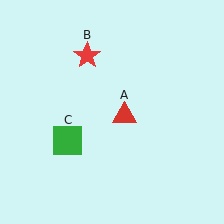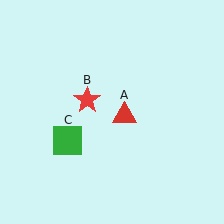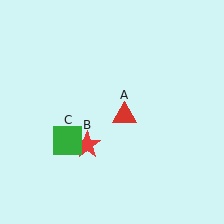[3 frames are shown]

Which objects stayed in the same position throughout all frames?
Red triangle (object A) and green square (object C) remained stationary.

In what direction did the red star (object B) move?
The red star (object B) moved down.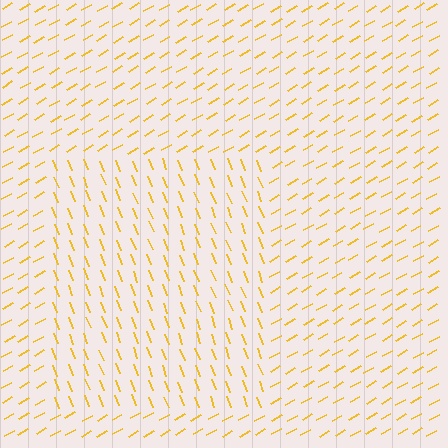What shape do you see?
I see a rectangle.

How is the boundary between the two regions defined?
The boundary is defined purely by a change in line orientation (approximately 81 degrees difference). All lines are the same color and thickness.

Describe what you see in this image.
The image is filled with small yellow line segments. A rectangle region in the image has lines oriented differently from the surrounding lines, creating a visible texture boundary.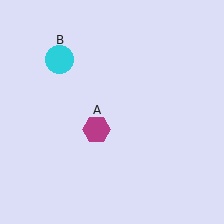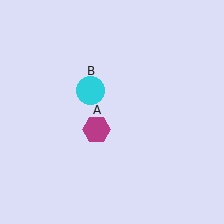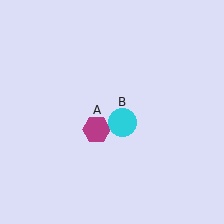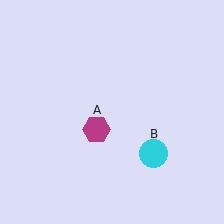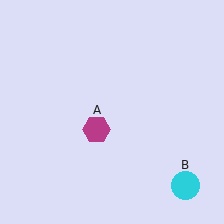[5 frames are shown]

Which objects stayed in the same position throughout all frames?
Magenta hexagon (object A) remained stationary.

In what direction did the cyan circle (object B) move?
The cyan circle (object B) moved down and to the right.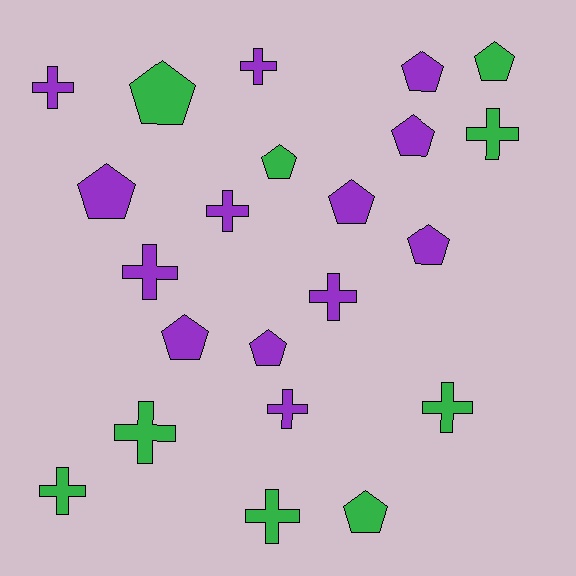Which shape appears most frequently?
Cross, with 11 objects.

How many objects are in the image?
There are 22 objects.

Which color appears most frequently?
Purple, with 13 objects.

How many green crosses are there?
There are 5 green crosses.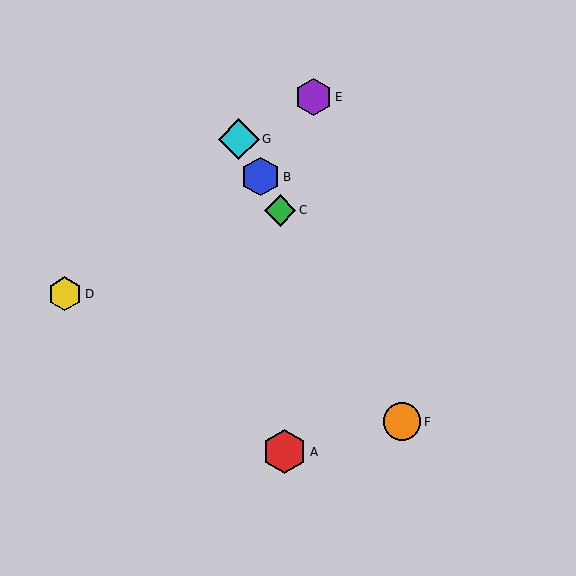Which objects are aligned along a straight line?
Objects B, C, F, G are aligned along a straight line.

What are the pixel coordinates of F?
Object F is at (402, 422).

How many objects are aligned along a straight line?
4 objects (B, C, F, G) are aligned along a straight line.